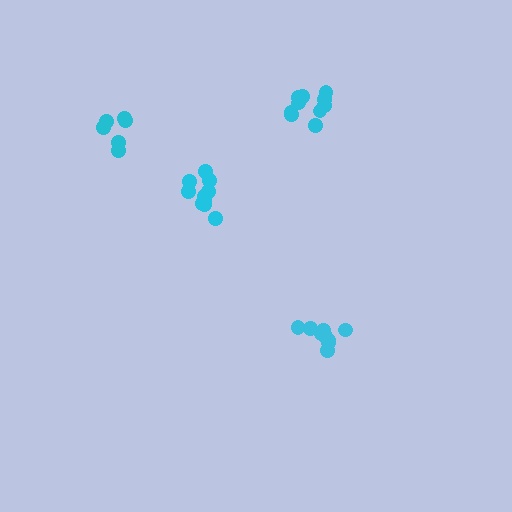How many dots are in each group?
Group 1: 10 dots, Group 2: 9 dots, Group 3: 10 dots, Group 4: 6 dots (35 total).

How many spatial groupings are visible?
There are 4 spatial groupings.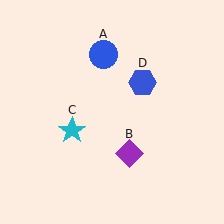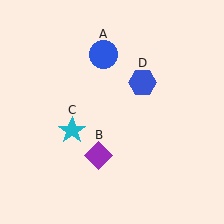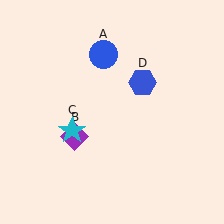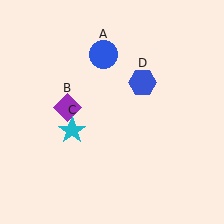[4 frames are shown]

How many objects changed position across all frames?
1 object changed position: purple diamond (object B).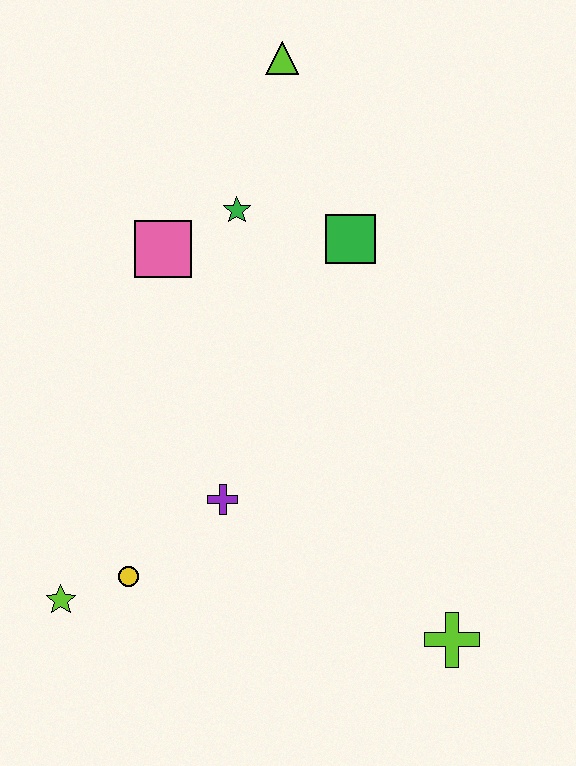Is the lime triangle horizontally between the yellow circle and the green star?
No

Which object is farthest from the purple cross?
The lime triangle is farthest from the purple cross.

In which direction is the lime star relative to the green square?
The lime star is below the green square.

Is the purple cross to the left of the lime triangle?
Yes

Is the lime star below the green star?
Yes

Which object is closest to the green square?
The green star is closest to the green square.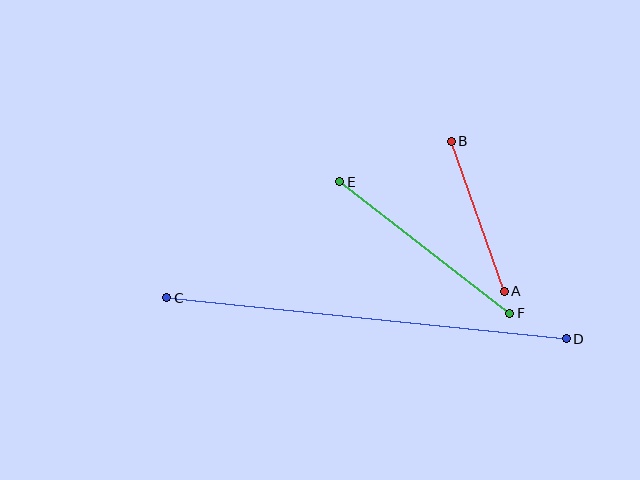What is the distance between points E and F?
The distance is approximately 215 pixels.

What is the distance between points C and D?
The distance is approximately 401 pixels.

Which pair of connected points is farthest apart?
Points C and D are farthest apart.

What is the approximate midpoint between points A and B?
The midpoint is at approximately (478, 216) pixels.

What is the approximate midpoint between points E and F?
The midpoint is at approximately (425, 248) pixels.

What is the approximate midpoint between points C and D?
The midpoint is at approximately (367, 318) pixels.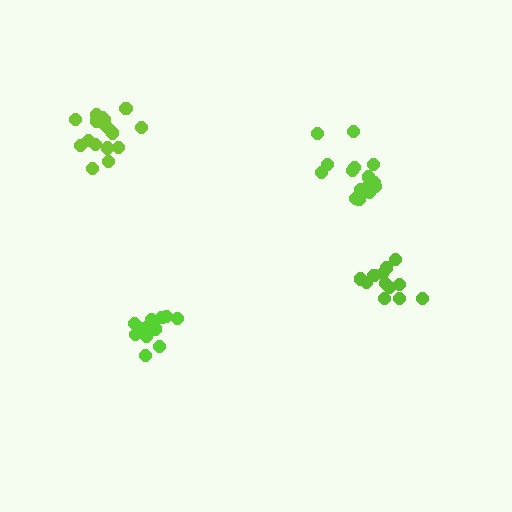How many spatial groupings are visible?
There are 4 spatial groupings.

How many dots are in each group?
Group 1: 12 dots, Group 2: 17 dots, Group 3: 16 dots, Group 4: 12 dots (57 total).